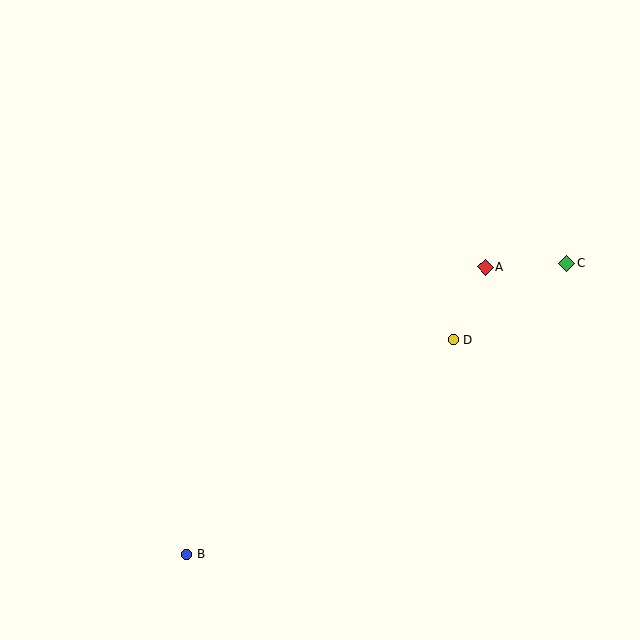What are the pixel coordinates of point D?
Point D is at (453, 340).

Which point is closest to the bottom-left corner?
Point B is closest to the bottom-left corner.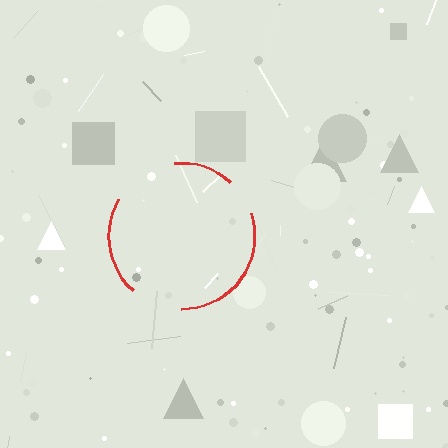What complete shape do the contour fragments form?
The contour fragments form a circle.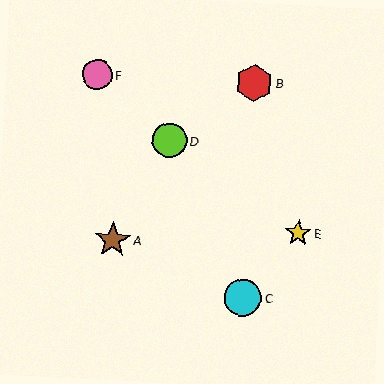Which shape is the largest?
The red hexagon (labeled B) is the largest.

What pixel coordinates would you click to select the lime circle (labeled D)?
Click at (170, 141) to select the lime circle D.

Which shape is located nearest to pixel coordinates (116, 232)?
The brown star (labeled A) at (113, 240) is nearest to that location.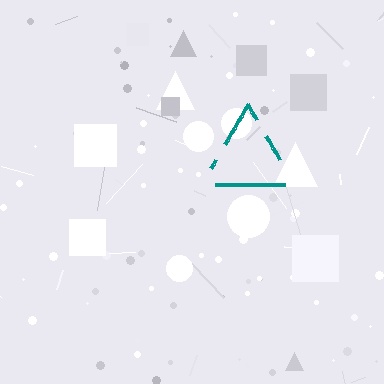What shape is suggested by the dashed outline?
The dashed outline suggests a triangle.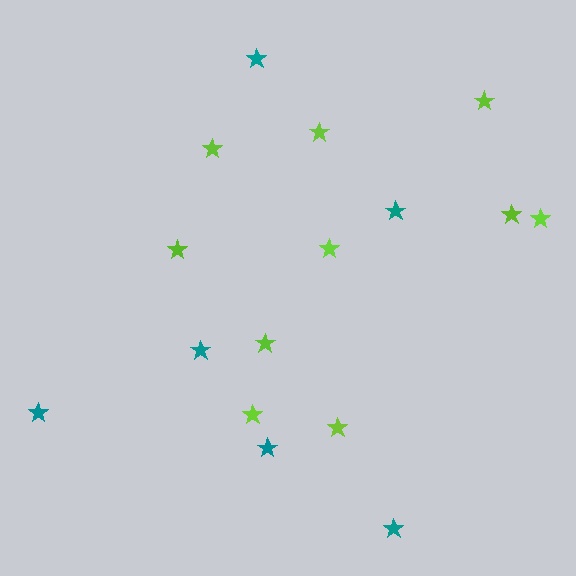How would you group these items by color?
There are 2 groups: one group of lime stars (10) and one group of teal stars (6).